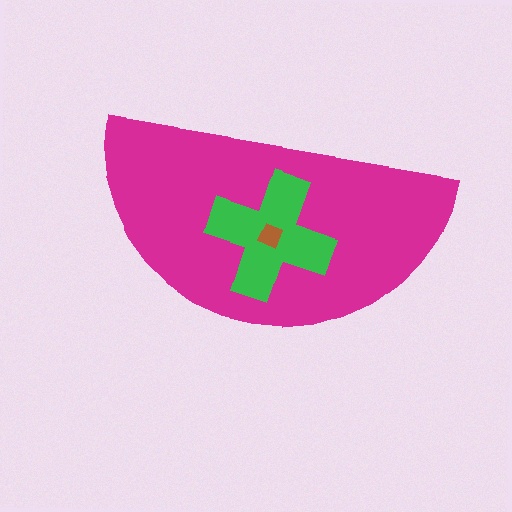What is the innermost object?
The brown square.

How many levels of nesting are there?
3.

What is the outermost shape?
The magenta semicircle.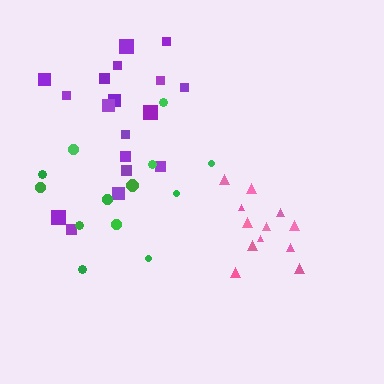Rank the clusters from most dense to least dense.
pink, purple, green.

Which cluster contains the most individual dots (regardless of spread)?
Purple (18).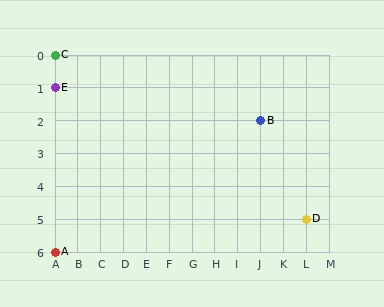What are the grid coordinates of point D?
Point D is at grid coordinates (L, 5).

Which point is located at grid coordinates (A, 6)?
Point A is at (A, 6).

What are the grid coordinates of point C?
Point C is at grid coordinates (A, 0).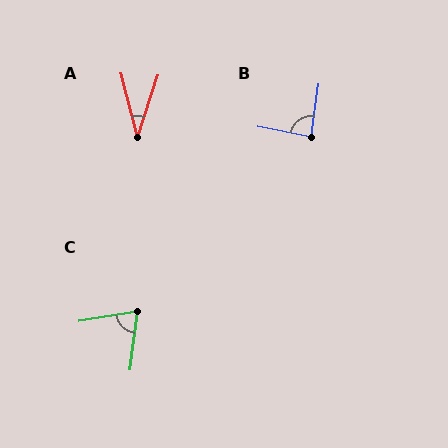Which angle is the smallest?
A, at approximately 32 degrees.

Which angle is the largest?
B, at approximately 87 degrees.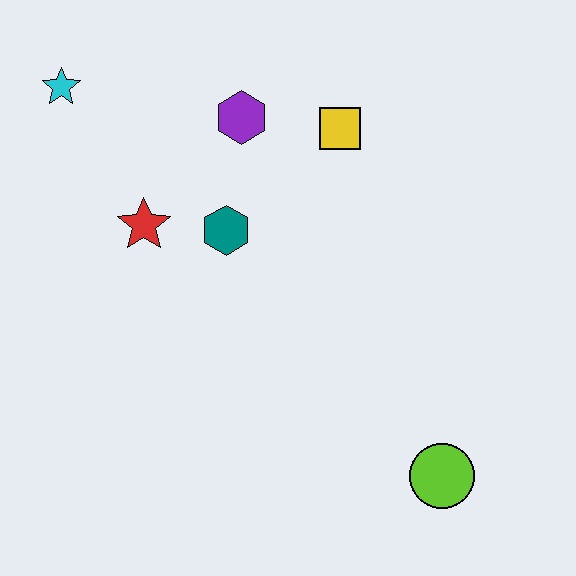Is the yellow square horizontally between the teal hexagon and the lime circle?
Yes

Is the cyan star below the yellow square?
No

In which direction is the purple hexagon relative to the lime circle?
The purple hexagon is above the lime circle.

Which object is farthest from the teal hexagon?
The lime circle is farthest from the teal hexagon.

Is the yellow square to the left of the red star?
No